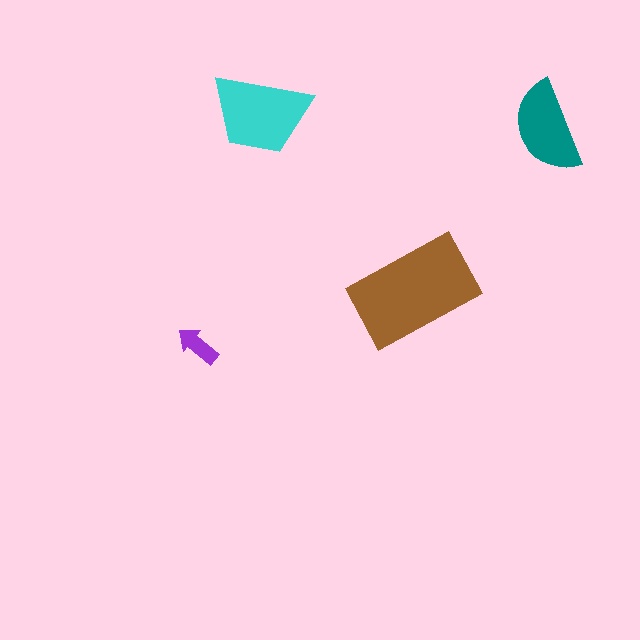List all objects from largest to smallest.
The brown rectangle, the cyan trapezoid, the teal semicircle, the purple arrow.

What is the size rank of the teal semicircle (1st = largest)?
3rd.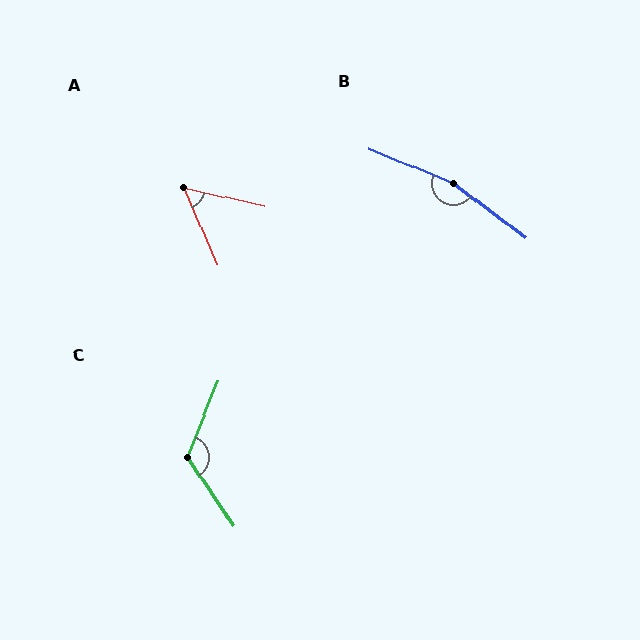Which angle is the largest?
B, at approximately 165 degrees.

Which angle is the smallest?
A, at approximately 54 degrees.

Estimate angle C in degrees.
Approximately 124 degrees.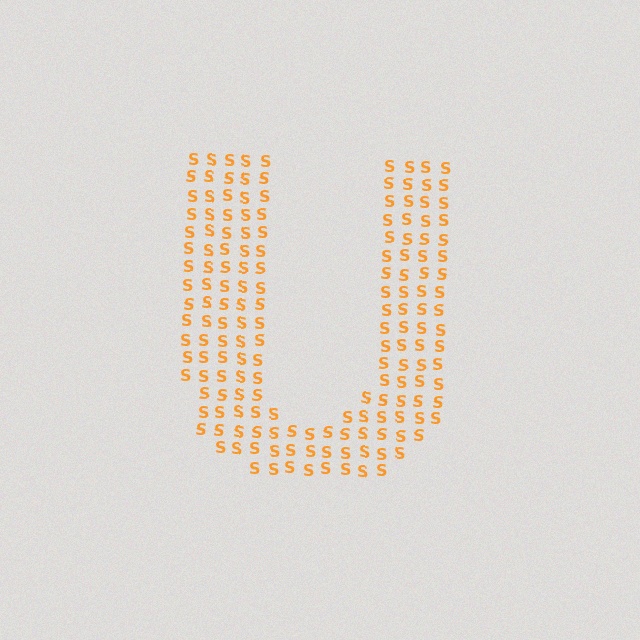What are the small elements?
The small elements are letter S's.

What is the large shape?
The large shape is the letter U.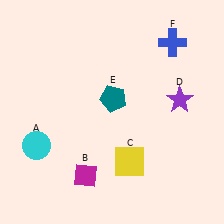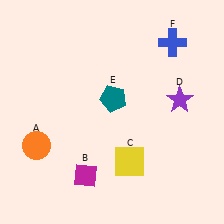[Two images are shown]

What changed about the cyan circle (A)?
In Image 1, A is cyan. In Image 2, it changed to orange.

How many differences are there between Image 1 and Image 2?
There is 1 difference between the two images.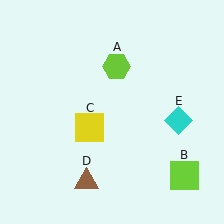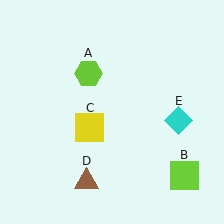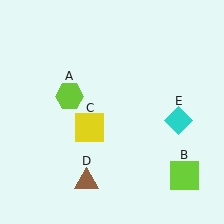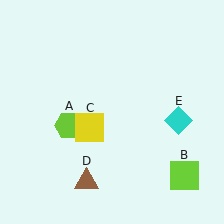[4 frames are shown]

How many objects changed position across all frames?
1 object changed position: lime hexagon (object A).